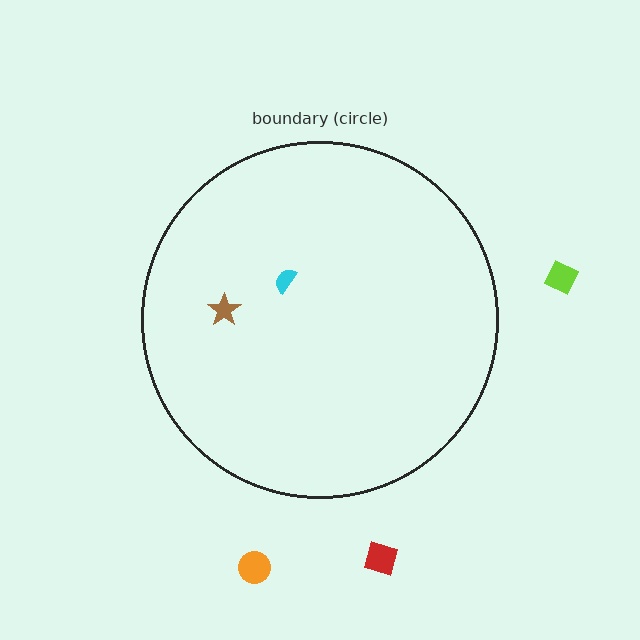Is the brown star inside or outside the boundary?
Inside.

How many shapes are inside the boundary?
2 inside, 3 outside.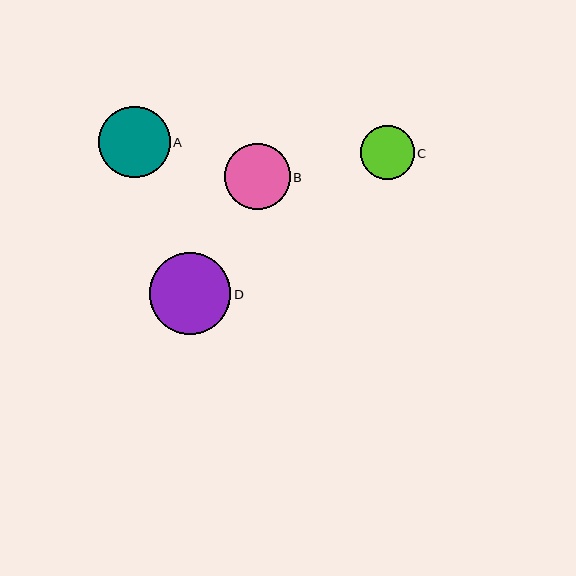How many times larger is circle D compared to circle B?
Circle D is approximately 1.2 times the size of circle B.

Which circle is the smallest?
Circle C is the smallest with a size of approximately 54 pixels.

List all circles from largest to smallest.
From largest to smallest: D, A, B, C.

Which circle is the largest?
Circle D is the largest with a size of approximately 82 pixels.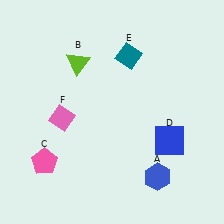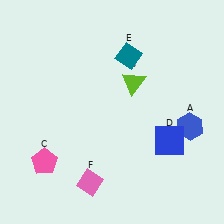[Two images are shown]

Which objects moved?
The objects that moved are: the blue hexagon (A), the lime triangle (B), the pink diamond (F).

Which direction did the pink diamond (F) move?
The pink diamond (F) moved down.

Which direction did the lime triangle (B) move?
The lime triangle (B) moved right.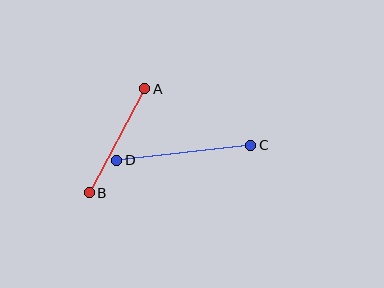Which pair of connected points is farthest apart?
Points C and D are farthest apart.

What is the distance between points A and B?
The distance is approximately 118 pixels.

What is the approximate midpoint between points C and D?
The midpoint is at approximately (184, 153) pixels.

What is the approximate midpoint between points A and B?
The midpoint is at approximately (117, 141) pixels.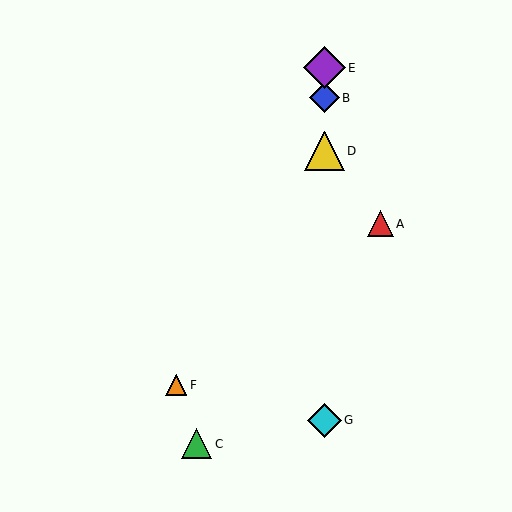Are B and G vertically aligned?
Yes, both are at x≈324.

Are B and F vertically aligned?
No, B is at x≈324 and F is at x≈176.